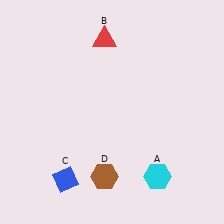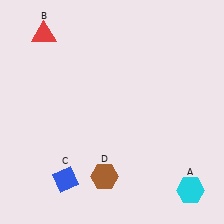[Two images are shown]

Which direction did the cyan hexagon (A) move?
The cyan hexagon (A) moved right.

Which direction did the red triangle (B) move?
The red triangle (B) moved left.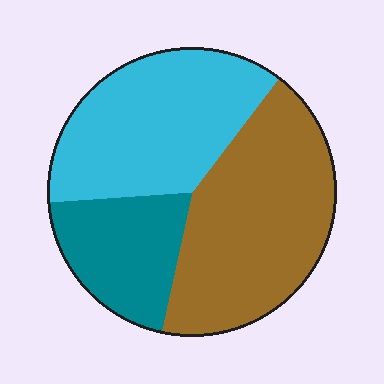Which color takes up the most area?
Brown, at roughly 45%.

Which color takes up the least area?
Teal, at roughly 20%.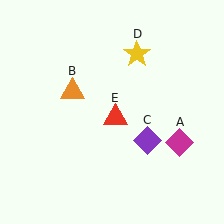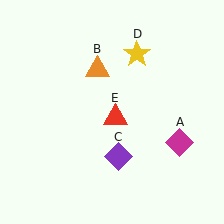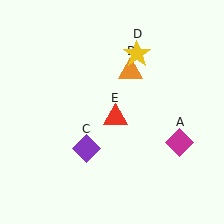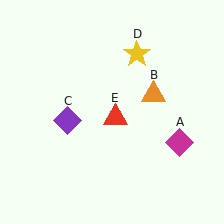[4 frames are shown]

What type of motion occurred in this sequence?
The orange triangle (object B), purple diamond (object C) rotated clockwise around the center of the scene.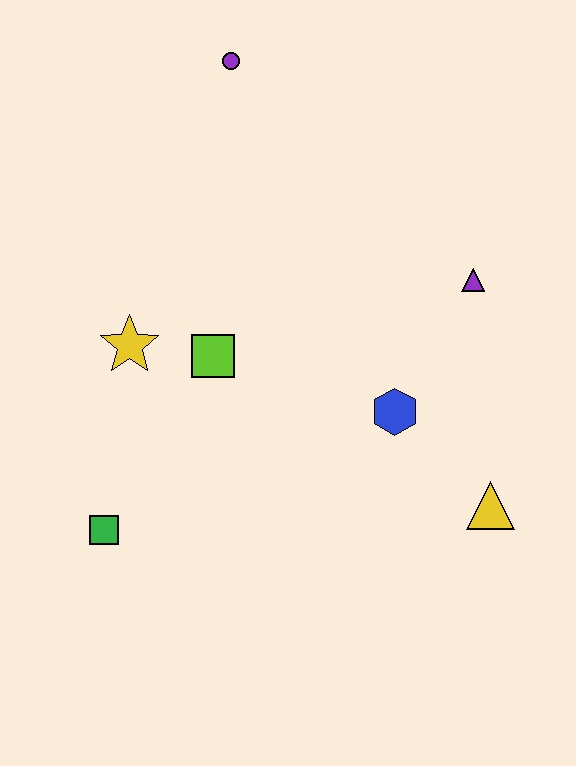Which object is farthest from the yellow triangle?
The purple circle is farthest from the yellow triangle.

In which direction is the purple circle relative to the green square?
The purple circle is above the green square.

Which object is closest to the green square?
The yellow star is closest to the green square.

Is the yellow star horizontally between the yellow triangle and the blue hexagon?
No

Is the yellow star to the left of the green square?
No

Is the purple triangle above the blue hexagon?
Yes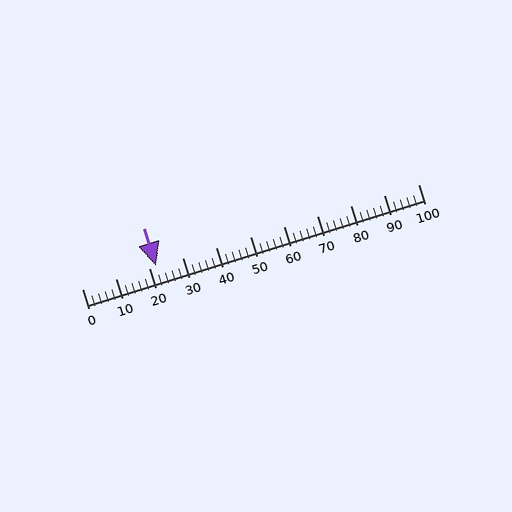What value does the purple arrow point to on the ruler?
The purple arrow points to approximately 22.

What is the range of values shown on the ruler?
The ruler shows values from 0 to 100.